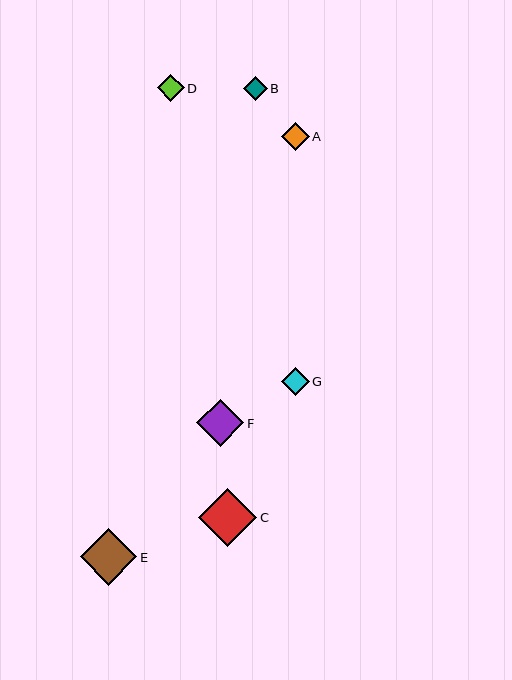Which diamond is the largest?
Diamond C is the largest with a size of approximately 58 pixels.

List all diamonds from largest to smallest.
From largest to smallest: C, E, F, G, A, D, B.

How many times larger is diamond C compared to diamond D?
Diamond C is approximately 2.1 times the size of diamond D.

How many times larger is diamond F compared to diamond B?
Diamond F is approximately 2.0 times the size of diamond B.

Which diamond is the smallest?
Diamond B is the smallest with a size of approximately 24 pixels.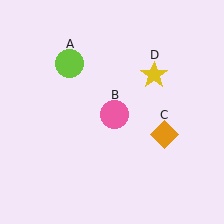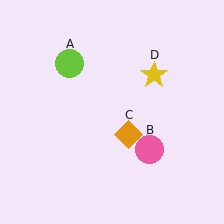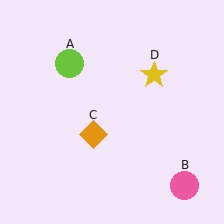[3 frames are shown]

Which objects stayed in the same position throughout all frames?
Lime circle (object A) and yellow star (object D) remained stationary.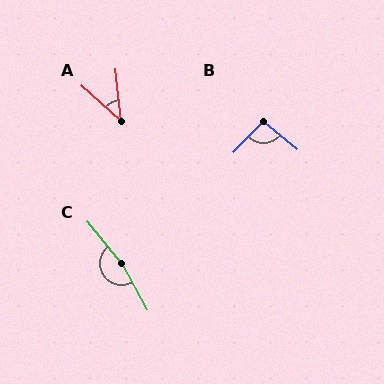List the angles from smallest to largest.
A (42°), B (94°), C (169°).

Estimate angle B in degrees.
Approximately 94 degrees.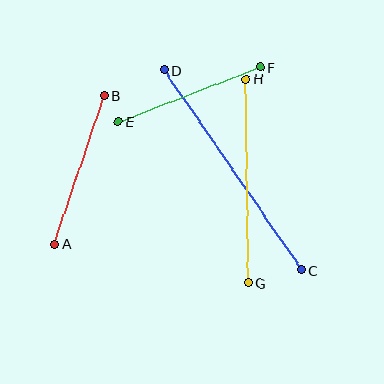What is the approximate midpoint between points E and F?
The midpoint is at approximately (189, 94) pixels.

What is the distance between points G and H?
The distance is approximately 203 pixels.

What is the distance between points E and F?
The distance is approximately 152 pixels.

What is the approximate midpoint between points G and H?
The midpoint is at approximately (247, 181) pixels.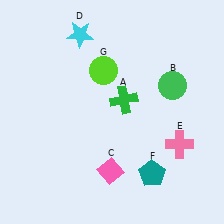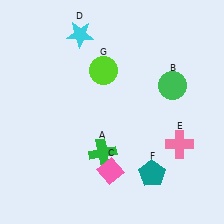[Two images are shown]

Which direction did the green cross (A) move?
The green cross (A) moved down.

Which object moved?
The green cross (A) moved down.